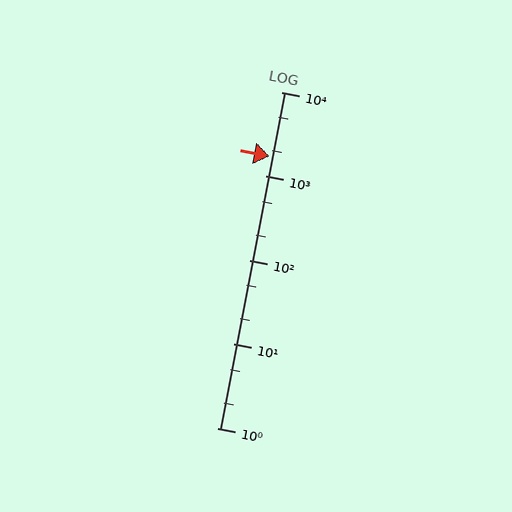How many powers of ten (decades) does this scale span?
The scale spans 4 decades, from 1 to 10000.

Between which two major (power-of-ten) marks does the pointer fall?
The pointer is between 1000 and 10000.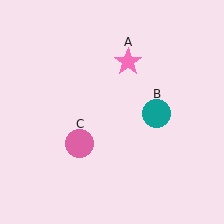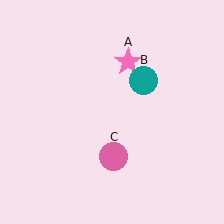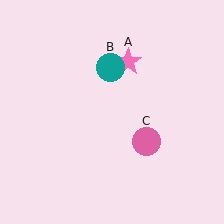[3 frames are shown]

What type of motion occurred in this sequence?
The teal circle (object B), pink circle (object C) rotated counterclockwise around the center of the scene.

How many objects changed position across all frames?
2 objects changed position: teal circle (object B), pink circle (object C).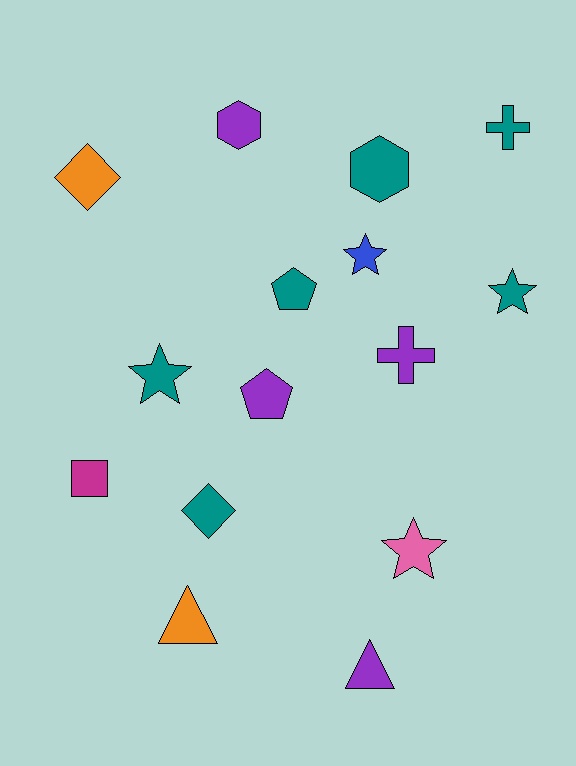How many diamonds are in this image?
There are 2 diamonds.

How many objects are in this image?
There are 15 objects.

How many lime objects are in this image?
There are no lime objects.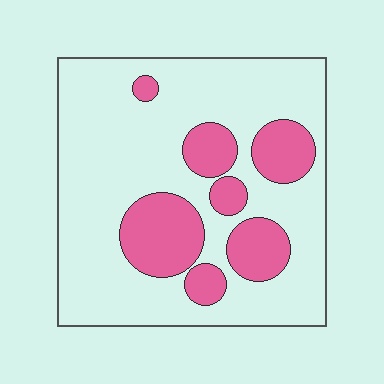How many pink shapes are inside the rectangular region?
7.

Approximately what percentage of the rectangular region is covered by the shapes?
Approximately 25%.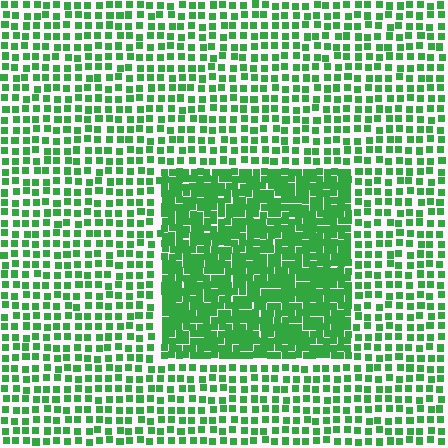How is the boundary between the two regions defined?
The boundary is defined by a change in element density (approximately 2.2x ratio). All elements are the same color, size, and shape.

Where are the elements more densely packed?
The elements are more densely packed inside the rectangle boundary.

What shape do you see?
I see a rectangle.